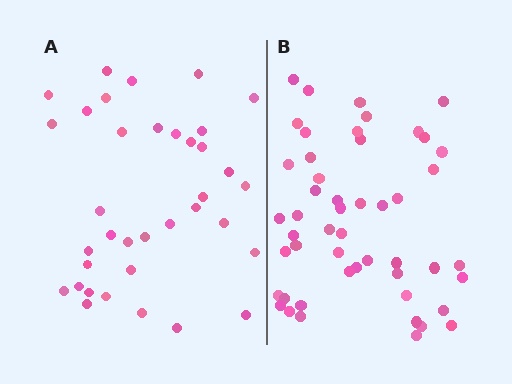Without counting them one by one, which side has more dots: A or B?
Region B (the right region) has more dots.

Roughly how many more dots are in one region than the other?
Region B has approximately 15 more dots than region A.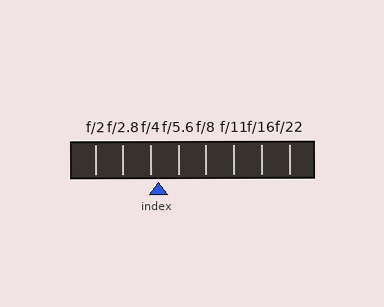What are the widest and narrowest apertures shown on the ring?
The widest aperture shown is f/2 and the narrowest is f/22.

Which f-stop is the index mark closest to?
The index mark is closest to f/4.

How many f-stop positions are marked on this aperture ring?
There are 8 f-stop positions marked.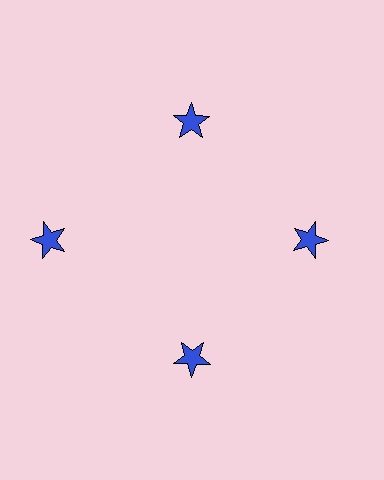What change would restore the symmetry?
The symmetry would be restored by moving it inward, back onto the ring so that all 4 stars sit at equal angles and equal distance from the center.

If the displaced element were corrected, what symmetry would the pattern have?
It would have 4-fold rotational symmetry — the pattern would map onto itself every 90 degrees.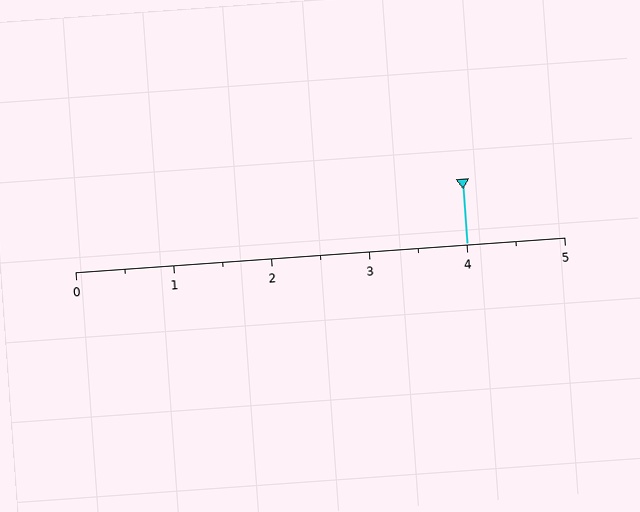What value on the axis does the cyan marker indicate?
The marker indicates approximately 4.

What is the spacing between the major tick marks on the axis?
The major ticks are spaced 1 apart.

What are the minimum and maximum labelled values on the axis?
The axis runs from 0 to 5.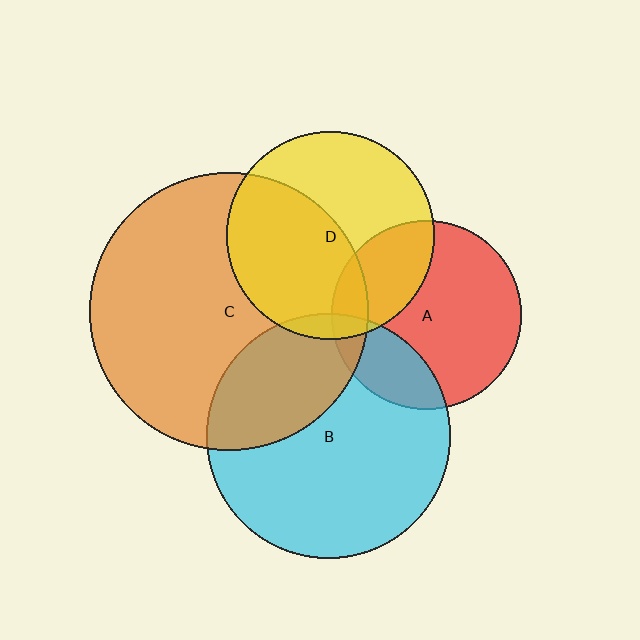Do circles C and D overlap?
Yes.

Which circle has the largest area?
Circle C (orange).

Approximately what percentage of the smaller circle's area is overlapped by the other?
Approximately 50%.